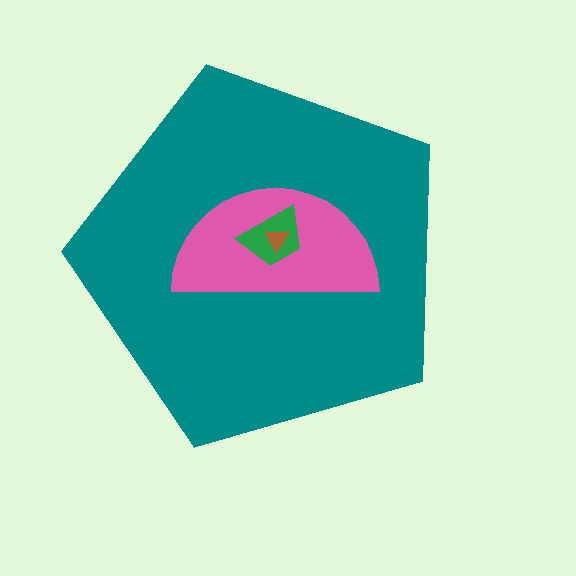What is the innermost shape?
The brown triangle.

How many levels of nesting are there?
4.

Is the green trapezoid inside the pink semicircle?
Yes.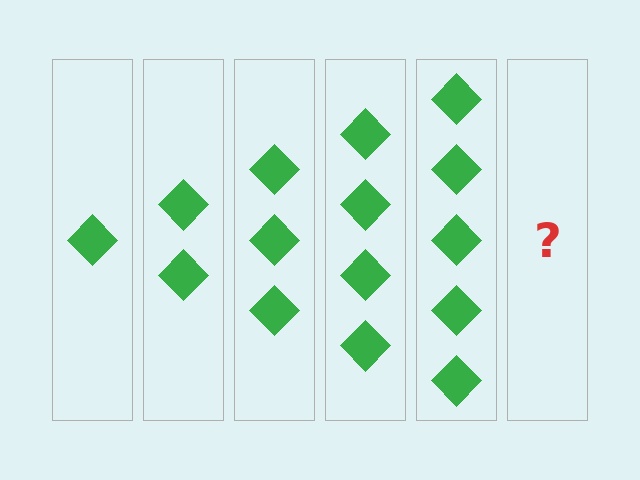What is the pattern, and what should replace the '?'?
The pattern is that each step adds one more diamond. The '?' should be 6 diamonds.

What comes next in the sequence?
The next element should be 6 diamonds.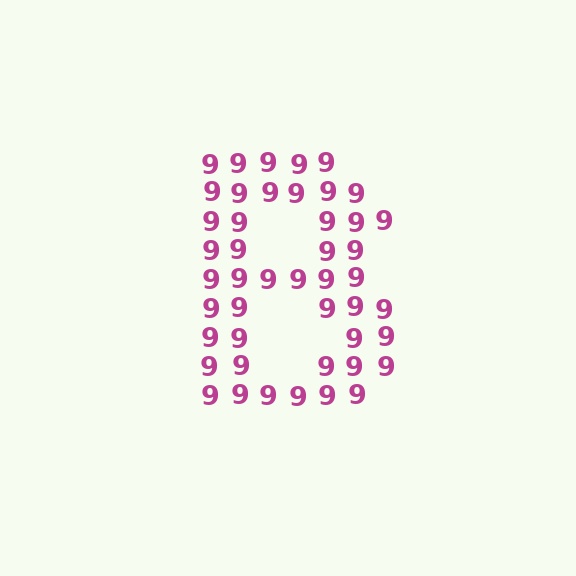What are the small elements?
The small elements are digit 9's.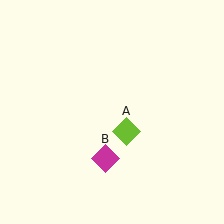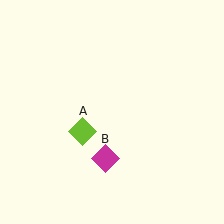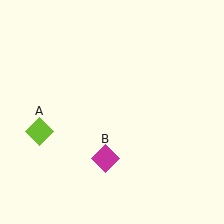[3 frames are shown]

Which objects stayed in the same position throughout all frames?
Magenta diamond (object B) remained stationary.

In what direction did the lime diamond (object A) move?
The lime diamond (object A) moved left.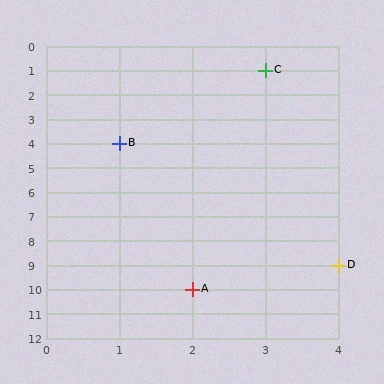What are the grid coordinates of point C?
Point C is at grid coordinates (3, 1).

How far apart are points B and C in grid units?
Points B and C are 2 columns and 3 rows apart (about 3.6 grid units diagonally).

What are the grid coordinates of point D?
Point D is at grid coordinates (4, 9).